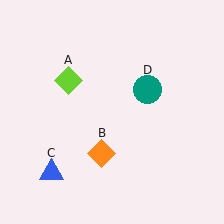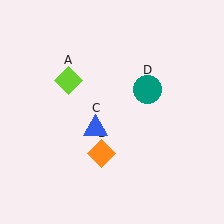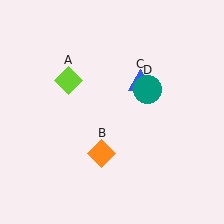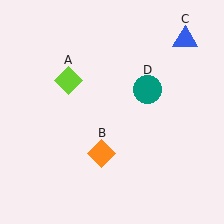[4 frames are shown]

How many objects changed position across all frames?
1 object changed position: blue triangle (object C).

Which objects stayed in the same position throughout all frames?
Lime diamond (object A) and orange diamond (object B) and teal circle (object D) remained stationary.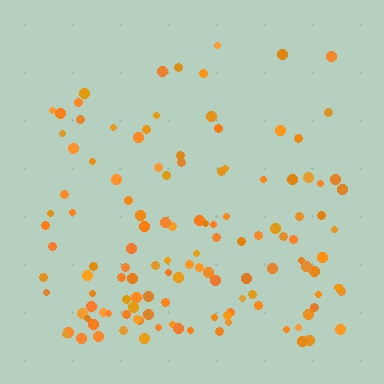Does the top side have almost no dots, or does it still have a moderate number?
Still a moderate number, just noticeably fewer than the bottom.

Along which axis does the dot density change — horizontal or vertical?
Vertical.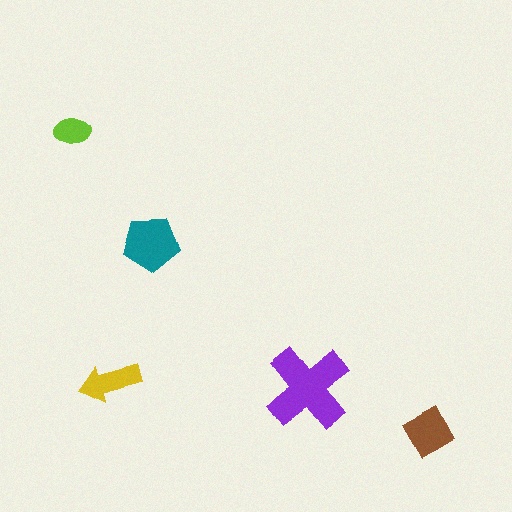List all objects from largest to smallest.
The purple cross, the teal pentagon, the brown diamond, the yellow arrow, the lime ellipse.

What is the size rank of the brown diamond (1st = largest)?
3rd.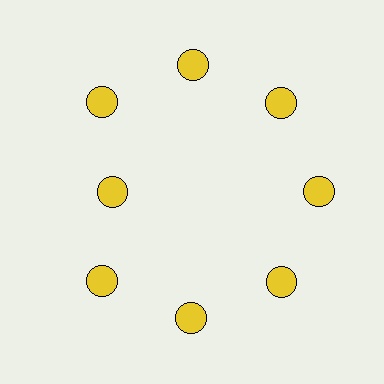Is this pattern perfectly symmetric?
No. The 8 yellow circles are arranged in a ring, but one element near the 9 o'clock position is pulled inward toward the center, breaking the 8-fold rotational symmetry.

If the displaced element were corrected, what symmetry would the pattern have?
It would have 8-fold rotational symmetry — the pattern would map onto itself every 45 degrees.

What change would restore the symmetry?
The symmetry would be restored by moving it outward, back onto the ring so that all 8 circles sit at equal angles and equal distance from the center.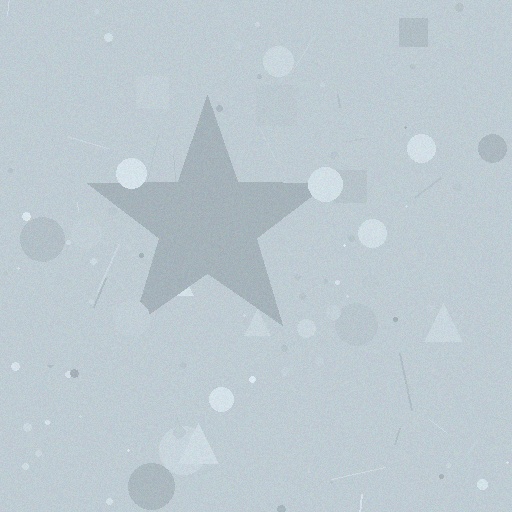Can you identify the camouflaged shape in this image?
The camouflaged shape is a star.